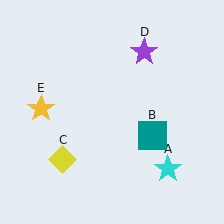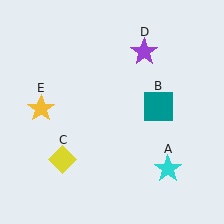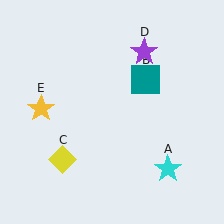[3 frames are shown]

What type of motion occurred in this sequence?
The teal square (object B) rotated counterclockwise around the center of the scene.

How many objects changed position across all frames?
1 object changed position: teal square (object B).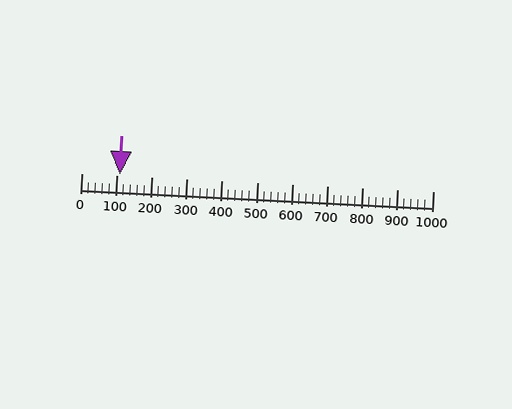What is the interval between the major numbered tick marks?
The major tick marks are spaced 100 units apart.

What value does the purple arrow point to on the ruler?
The purple arrow points to approximately 111.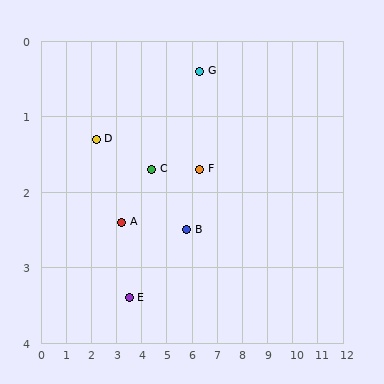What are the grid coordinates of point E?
Point E is at approximately (3.5, 3.4).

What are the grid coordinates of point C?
Point C is at approximately (4.4, 1.7).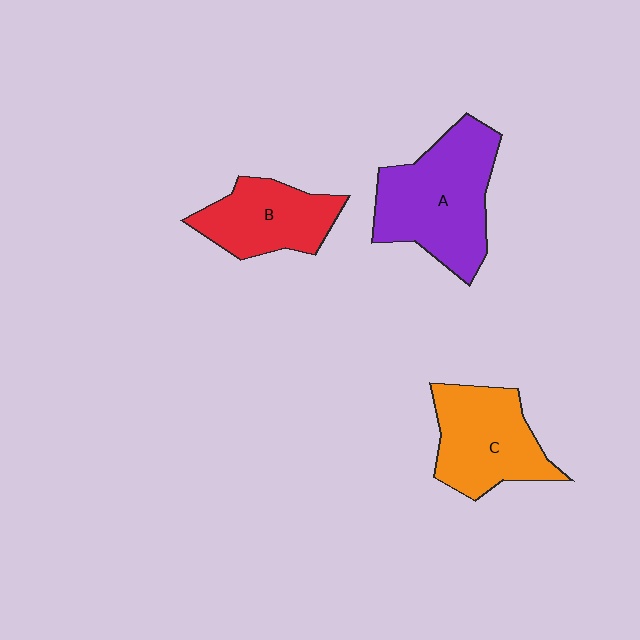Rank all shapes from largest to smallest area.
From largest to smallest: A (purple), C (orange), B (red).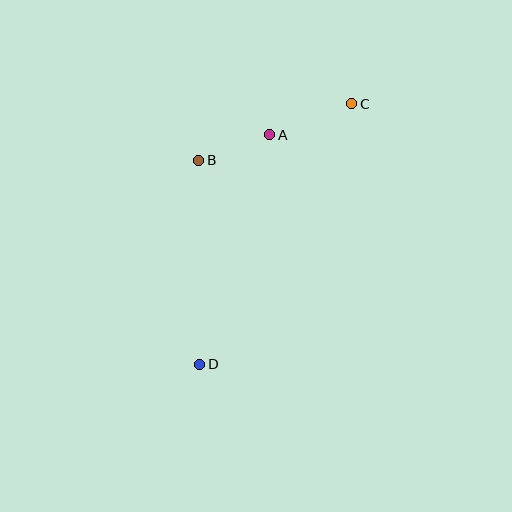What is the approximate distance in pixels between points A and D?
The distance between A and D is approximately 240 pixels.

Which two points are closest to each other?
Points A and B are closest to each other.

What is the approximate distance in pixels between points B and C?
The distance between B and C is approximately 163 pixels.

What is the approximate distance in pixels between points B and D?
The distance between B and D is approximately 204 pixels.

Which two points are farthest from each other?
Points C and D are farthest from each other.